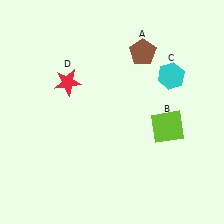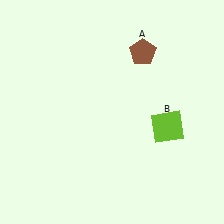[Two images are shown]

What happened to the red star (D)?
The red star (D) was removed in Image 2. It was in the top-left area of Image 1.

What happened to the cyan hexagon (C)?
The cyan hexagon (C) was removed in Image 2. It was in the top-right area of Image 1.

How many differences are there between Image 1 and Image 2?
There are 2 differences between the two images.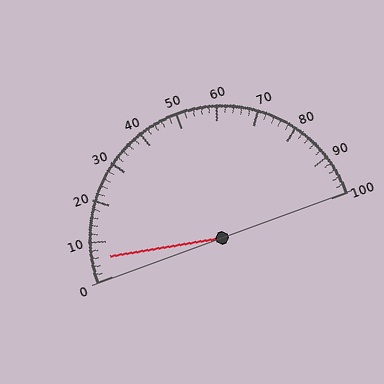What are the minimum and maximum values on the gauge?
The gauge ranges from 0 to 100.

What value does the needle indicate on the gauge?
The needle indicates approximately 6.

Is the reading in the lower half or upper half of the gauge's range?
The reading is in the lower half of the range (0 to 100).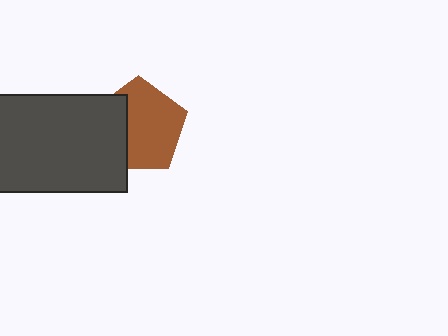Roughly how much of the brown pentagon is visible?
Most of it is visible (roughly 67%).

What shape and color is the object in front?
The object in front is a dark gray rectangle.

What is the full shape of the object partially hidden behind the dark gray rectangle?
The partially hidden object is a brown pentagon.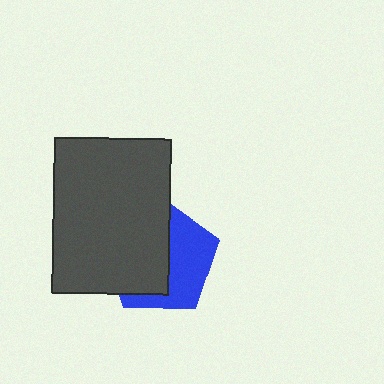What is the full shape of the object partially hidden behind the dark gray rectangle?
The partially hidden object is a blue pentagon.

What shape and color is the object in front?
The object in front is a dark gray rectangle.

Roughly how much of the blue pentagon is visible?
About half of it is visible (roughly 46%).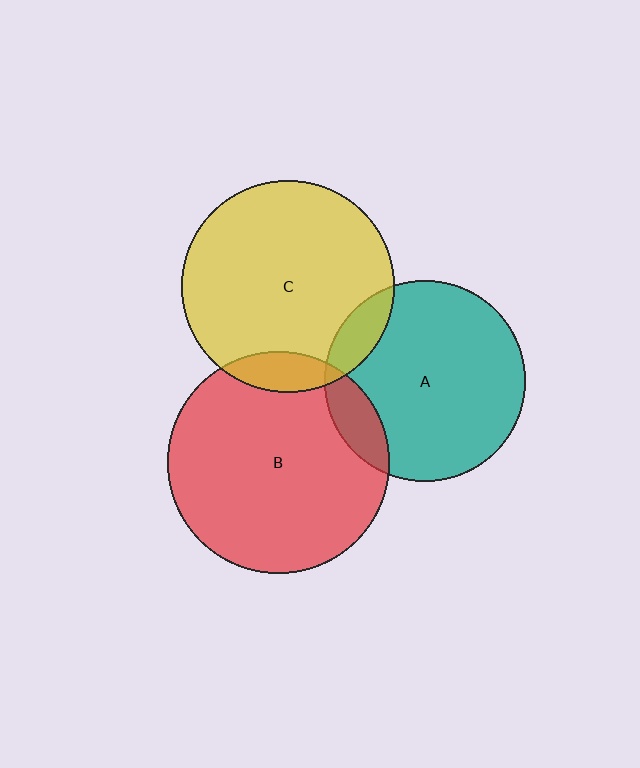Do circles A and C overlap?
Yes.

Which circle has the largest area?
Circle B (red).